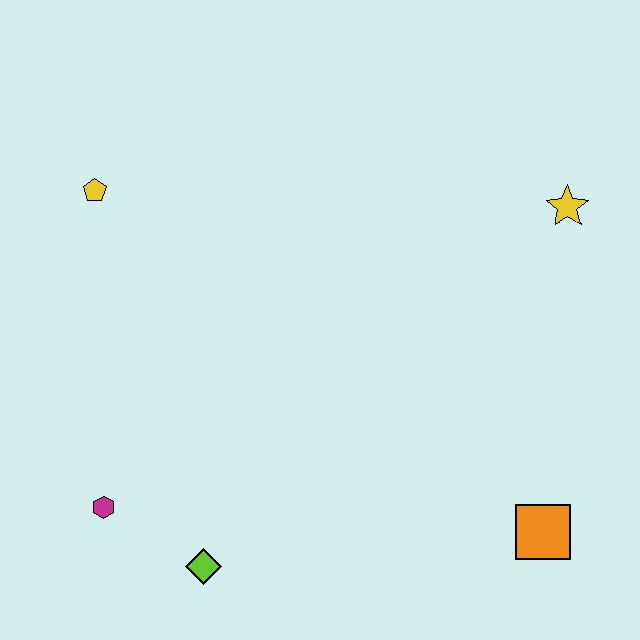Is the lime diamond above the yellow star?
No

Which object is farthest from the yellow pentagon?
The orange square is farthest from the yellow pentagon.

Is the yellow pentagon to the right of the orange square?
No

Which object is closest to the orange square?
The yellow star is closest to the orange square.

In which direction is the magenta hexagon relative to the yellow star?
The magenta hexagon is to the left of the yellow star.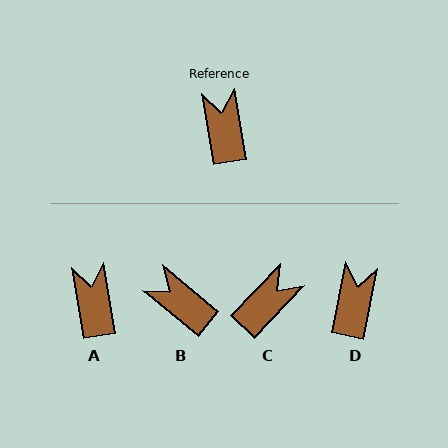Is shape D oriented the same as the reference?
No, it is off by about 21 degrees.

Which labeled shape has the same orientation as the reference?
A.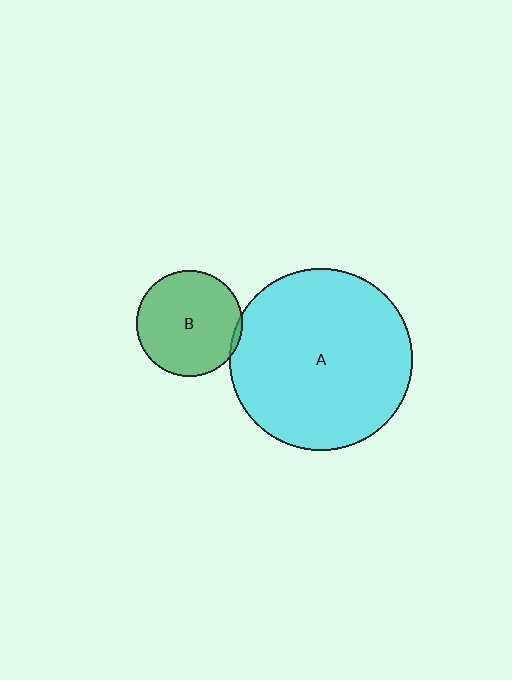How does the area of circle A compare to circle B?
Approximately 3.0 times.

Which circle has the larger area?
Circle A (cyan).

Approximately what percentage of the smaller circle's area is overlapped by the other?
Approximately 5%.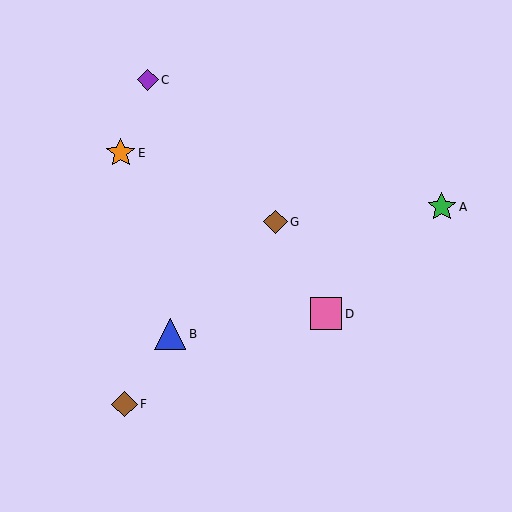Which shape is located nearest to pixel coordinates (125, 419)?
The brown diamond (labeled F) at (124, 404) is nearest to that location.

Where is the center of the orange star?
The center of the orange star is at (121, 153).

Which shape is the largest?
The pink square (labeled D) is the largest.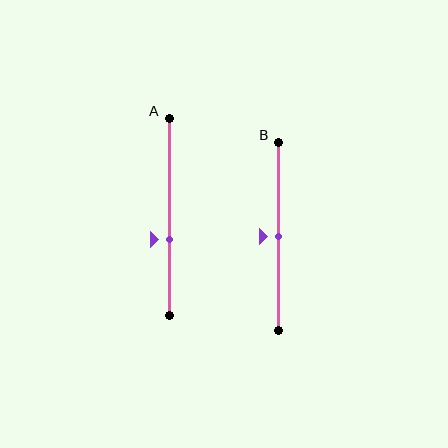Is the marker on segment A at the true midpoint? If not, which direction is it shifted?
No, the marker on segment A is shifted downward by about 11% of the segment length.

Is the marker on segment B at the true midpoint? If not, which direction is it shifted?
Yes, the marker on segment B is at the true midpoint.